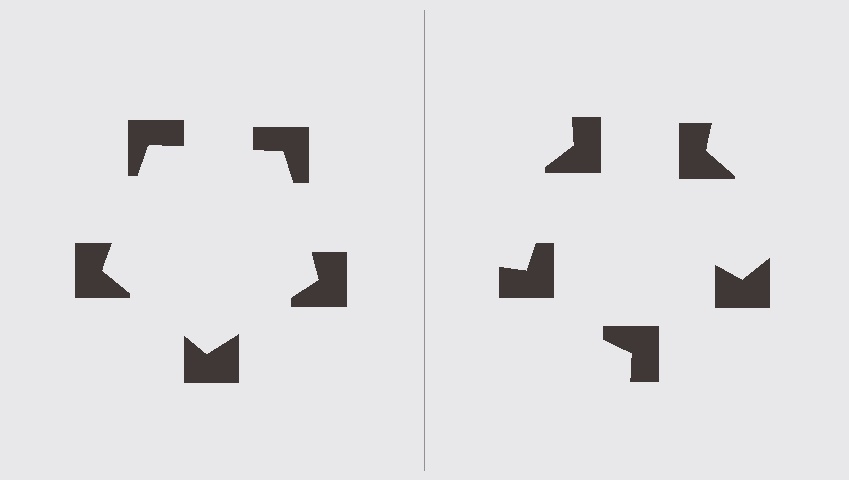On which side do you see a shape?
An illusory pentagon appears on the left side. On the right side the wedge cuts are rotated, so no coherent shape forms.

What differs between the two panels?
The notched squares are positioned identically on both sides; only the wedge orientations differ. On the left they align to a pentagon; on the right they are misaligned.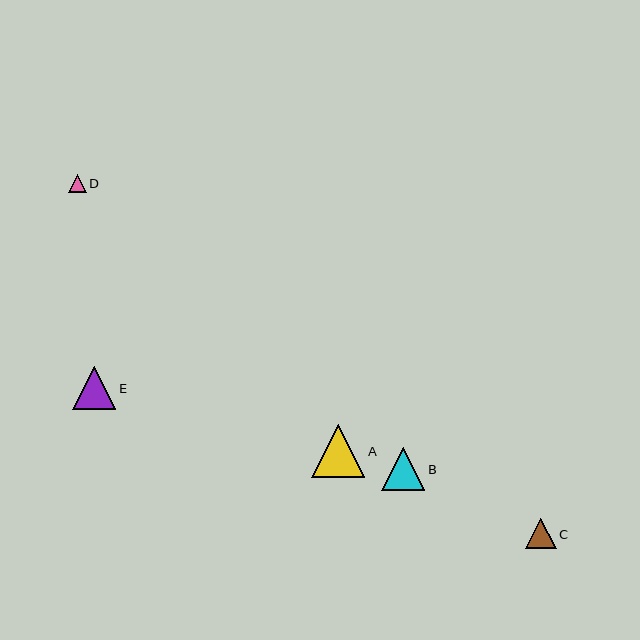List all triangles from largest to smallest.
From largest to smallest: A, E, B, C, D.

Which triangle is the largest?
Triangle A is the largest with a size of approximately 53 pixels.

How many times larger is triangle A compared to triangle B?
Triangle A is approximately 1.2 times the size of triangle B.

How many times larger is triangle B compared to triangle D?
Triangle B is approximately 2.4 times the size of triangle D.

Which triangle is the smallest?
Triangle D is the smallest with a size of approximately 18 pixels.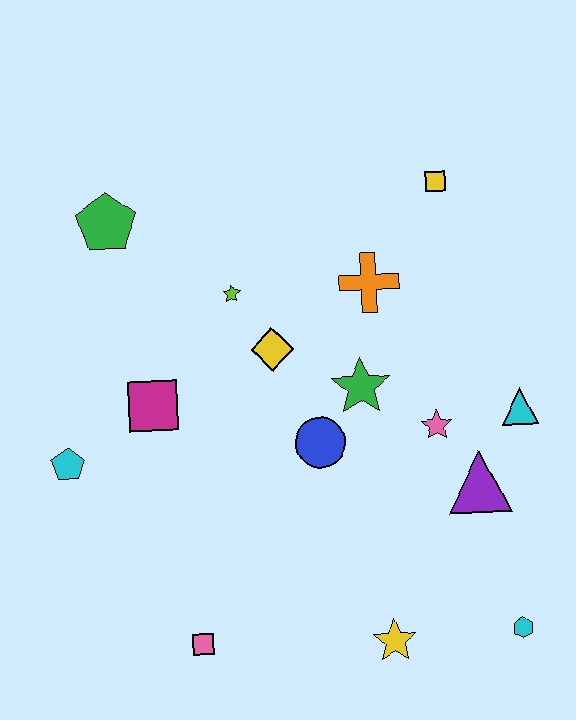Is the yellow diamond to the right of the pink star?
No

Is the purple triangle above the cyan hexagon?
Yes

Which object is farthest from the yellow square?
The pink square is farthest from the yellow square.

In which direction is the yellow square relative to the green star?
The yellow square is above the green star.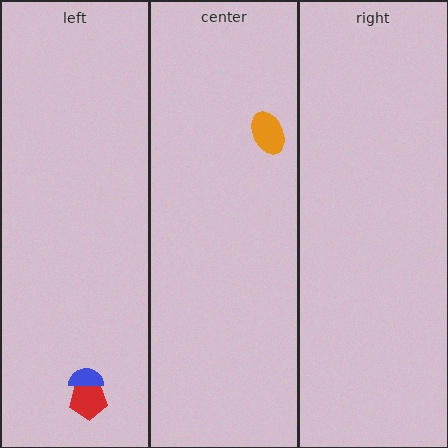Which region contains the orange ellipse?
The center region.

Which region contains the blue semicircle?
The left region.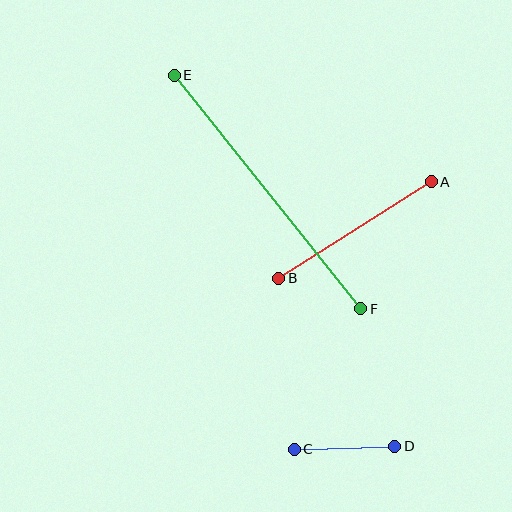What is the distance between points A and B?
The distance is approximately 181 pixels.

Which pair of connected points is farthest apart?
Points E and F are farthest apart.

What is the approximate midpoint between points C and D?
The midpoint is at approximately (344, 448) pixels.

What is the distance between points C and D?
The distance is approximately 101 pixels.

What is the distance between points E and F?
The distance is approximately 299 pixels.